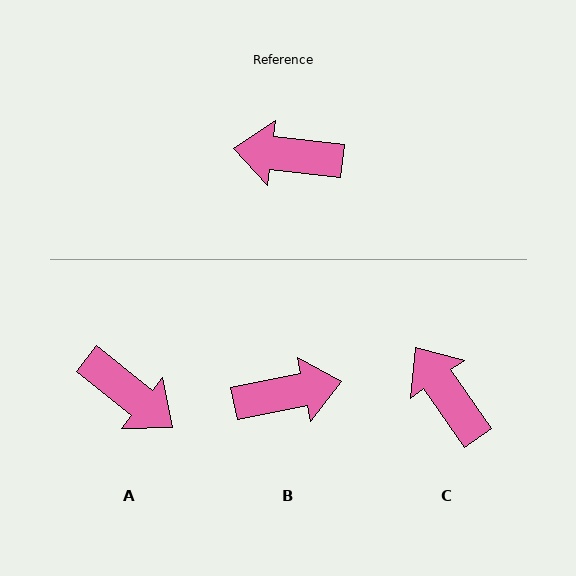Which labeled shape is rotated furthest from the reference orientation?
B, about 162 degrees away.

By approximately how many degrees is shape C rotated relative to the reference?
Approximately 48 degrees clockwise.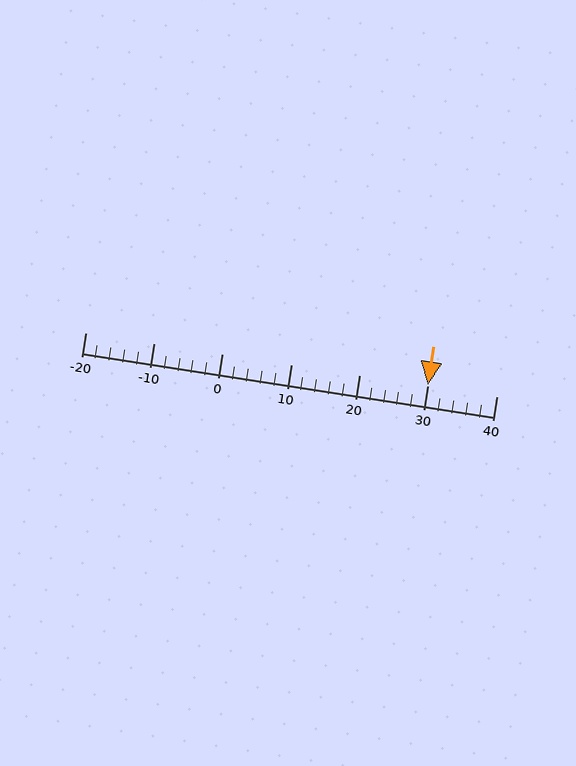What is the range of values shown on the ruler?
The ruler shows values from -20 to 40.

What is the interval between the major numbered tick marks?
The major tick marks are spaced 10 units apart.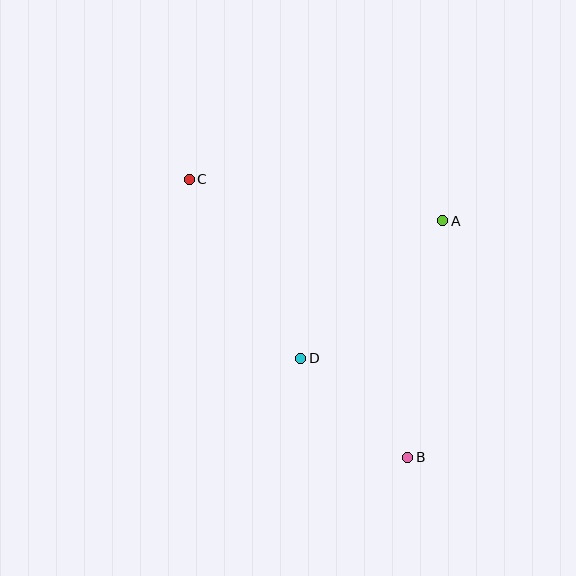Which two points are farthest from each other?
Points B and C are farthest from each other.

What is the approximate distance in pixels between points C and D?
The distance between C and D is approximately 211 pixels.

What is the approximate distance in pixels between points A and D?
The distance between A and D is approximately 197 pixels.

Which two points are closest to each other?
Points B and D are closest to each other.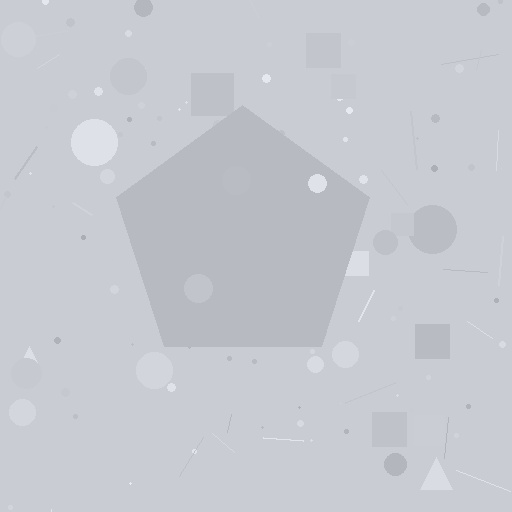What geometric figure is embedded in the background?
A pentagon is embedded in the background.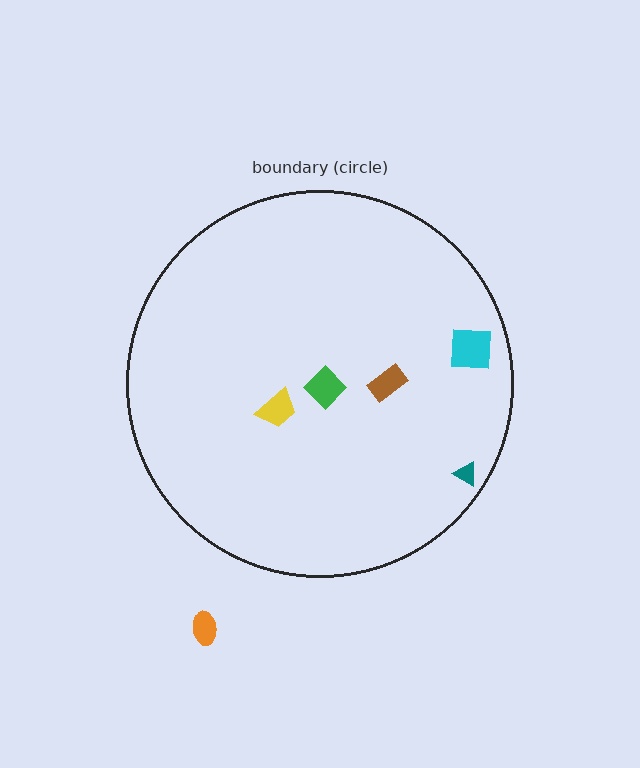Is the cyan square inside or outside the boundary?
Inside.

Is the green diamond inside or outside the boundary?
Inside.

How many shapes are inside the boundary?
5 inside, 1 outside.